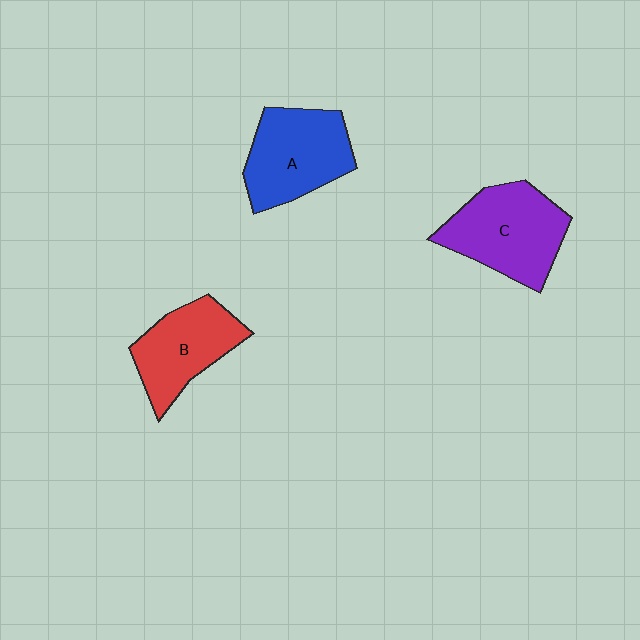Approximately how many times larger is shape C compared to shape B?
Approximately 1.2 times.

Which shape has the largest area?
Shape C (purple).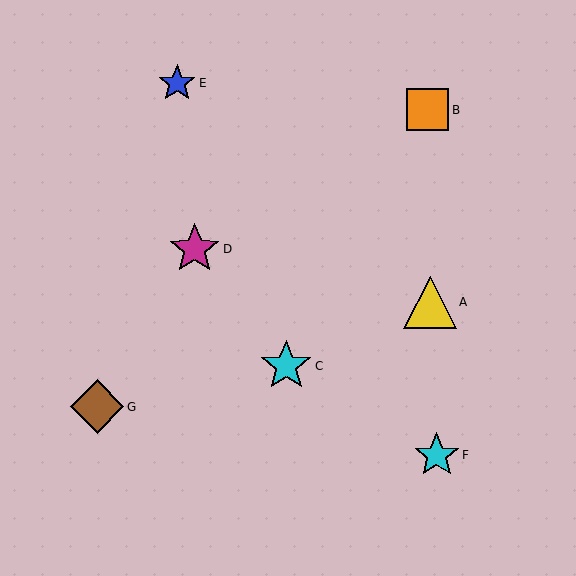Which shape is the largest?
The brown diamond (labeled G) is the largest.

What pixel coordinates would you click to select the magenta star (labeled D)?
Click at (195, 249) to select the magenta star D.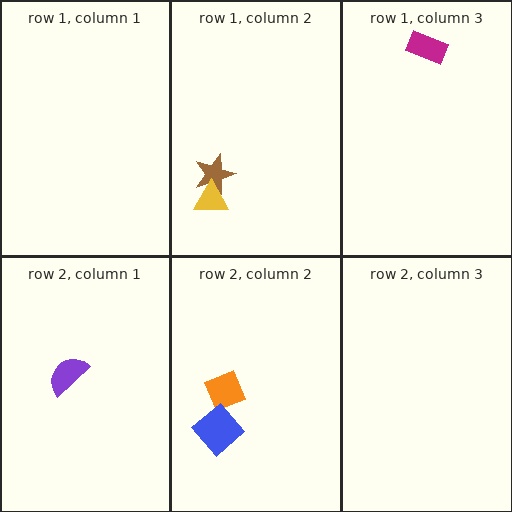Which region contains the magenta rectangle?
The row 1, column 3 region.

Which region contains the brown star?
The row 1, column 2 region.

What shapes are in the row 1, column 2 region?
The brown star, the yellow triangle.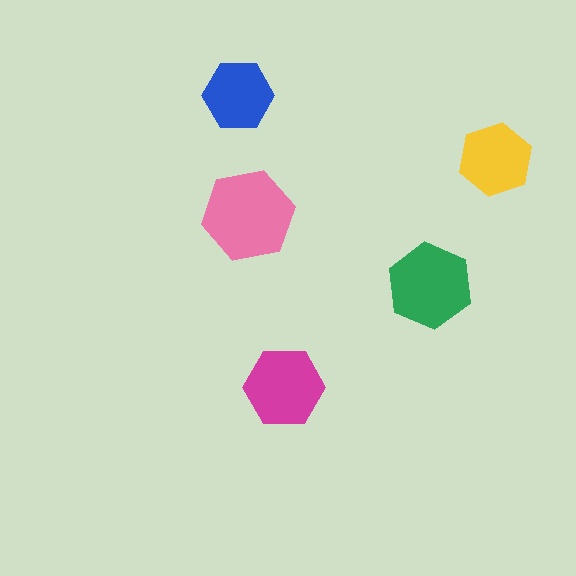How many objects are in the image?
There are 5 objects in the image.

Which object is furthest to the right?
The yellow hexagon is rightmost.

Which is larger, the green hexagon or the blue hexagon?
The green one.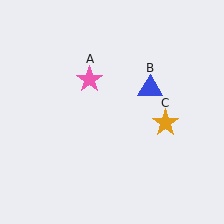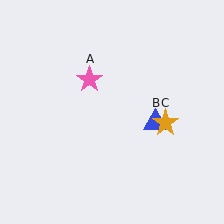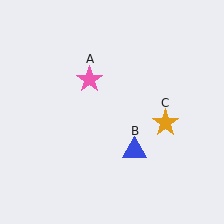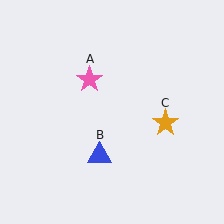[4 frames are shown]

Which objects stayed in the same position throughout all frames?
Pink star (object A) and orange star (object C) remained stationary.